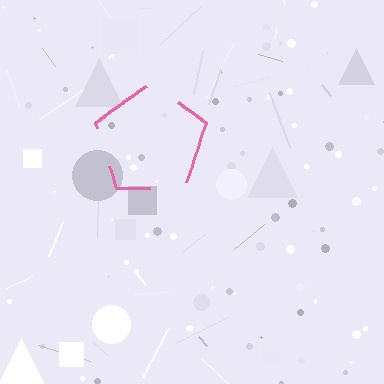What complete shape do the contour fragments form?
The contour fragments form a pentagon.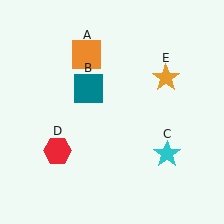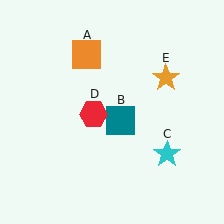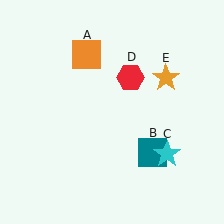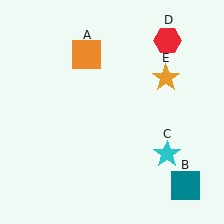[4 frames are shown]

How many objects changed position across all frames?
2 objects changed position: teal square (object B), red hexagon (object D).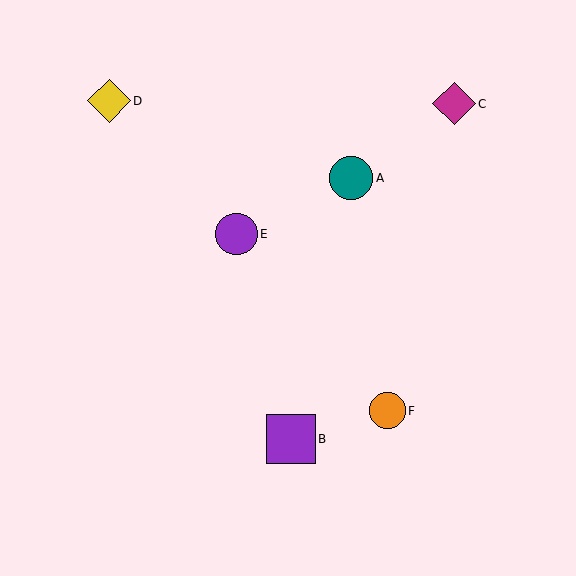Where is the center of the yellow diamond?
The center of the yellow diamond is at (109, 101).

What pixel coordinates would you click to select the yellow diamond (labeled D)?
Click at (109, 101) to select the yellow diamond D.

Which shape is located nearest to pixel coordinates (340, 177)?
The teal circle (labeled A) at (351, 178) is nearest to that location.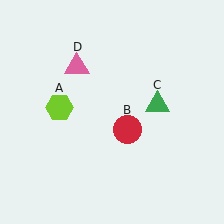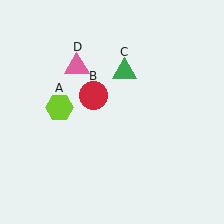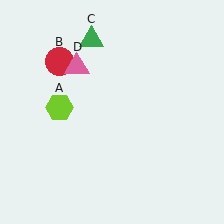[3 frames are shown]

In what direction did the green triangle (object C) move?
The green triangle (object C) moved up and to the left.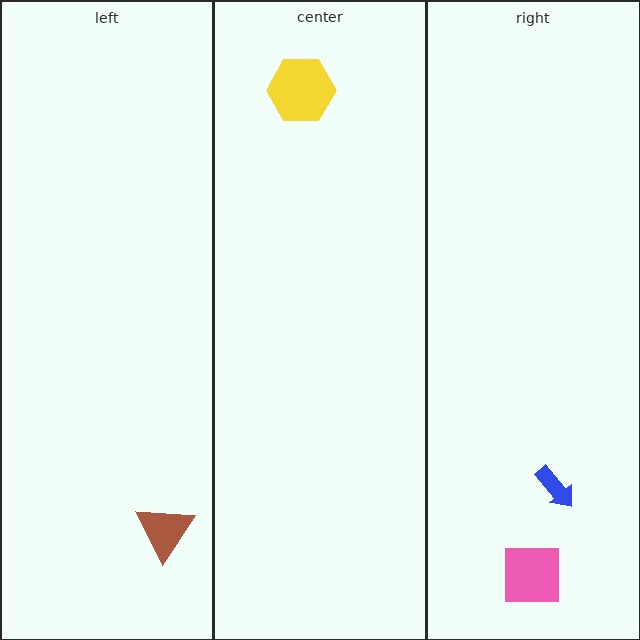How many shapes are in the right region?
2.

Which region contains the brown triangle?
The left region.